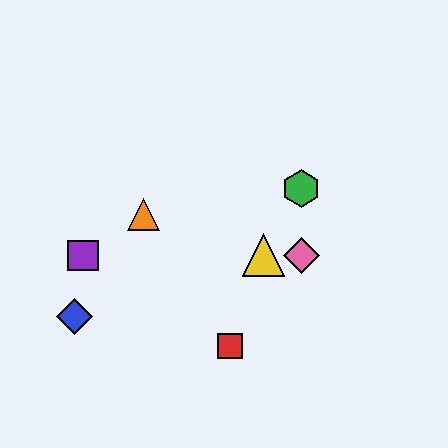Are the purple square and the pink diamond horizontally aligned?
Yes, both are at y≈255.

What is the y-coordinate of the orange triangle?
The orange triangle is at y≈215.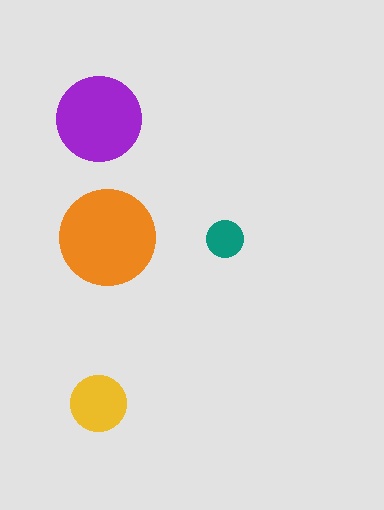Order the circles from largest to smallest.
the orange one, the purple one, the yellow one, the teal one.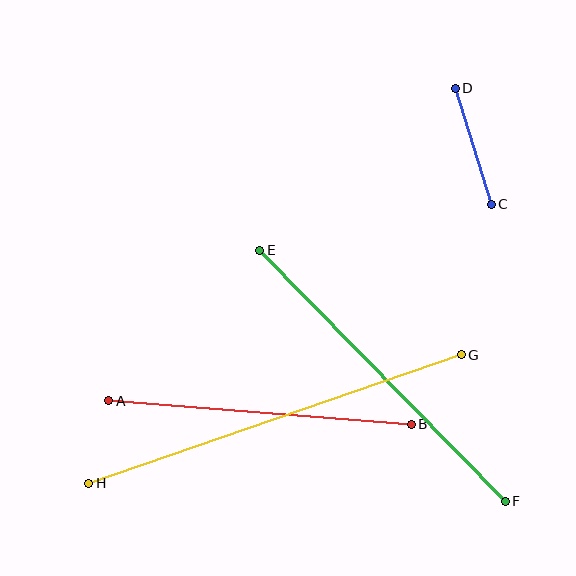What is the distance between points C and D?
The distance is approximately 121 pixels.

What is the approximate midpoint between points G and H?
The midpoint is at approximately (275, 419) pixels.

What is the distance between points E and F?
The distance is approximately 351 pixels.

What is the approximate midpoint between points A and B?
The midpoint is at approximately (260, 412) pixels.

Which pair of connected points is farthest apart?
Points G and H are farthest apart.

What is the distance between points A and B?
The distance is approximately 303 pixels.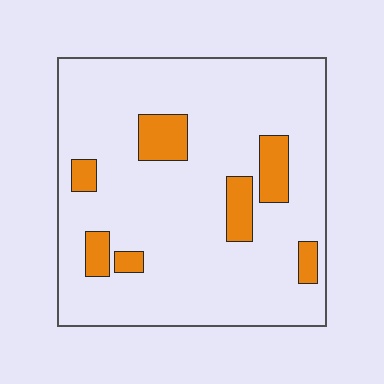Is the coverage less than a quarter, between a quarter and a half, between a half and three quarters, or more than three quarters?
Less than a quarter.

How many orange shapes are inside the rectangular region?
7.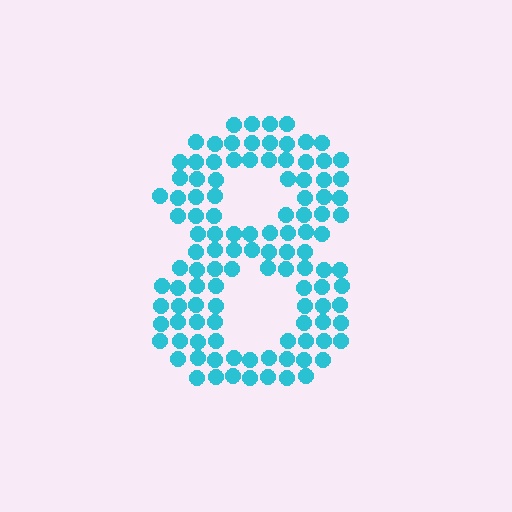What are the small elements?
The small elements are circles.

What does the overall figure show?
The overall figure shows the digit 8.